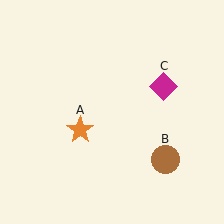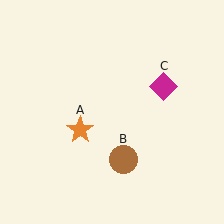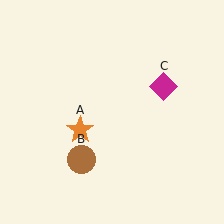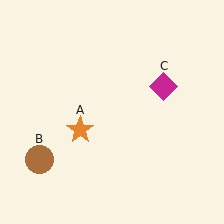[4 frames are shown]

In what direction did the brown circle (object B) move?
The brown circle (object B) moved left.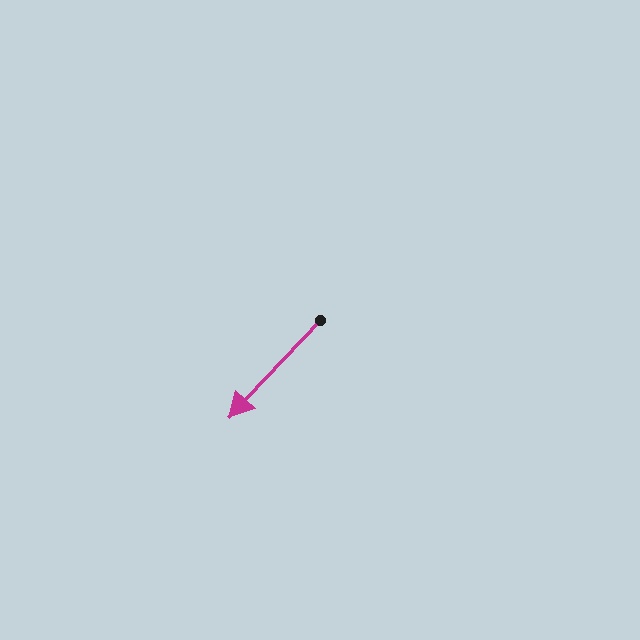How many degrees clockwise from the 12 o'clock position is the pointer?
Approximately 223 degrees.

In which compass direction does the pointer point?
Southwest.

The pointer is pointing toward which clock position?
Roughly 7 o'clock.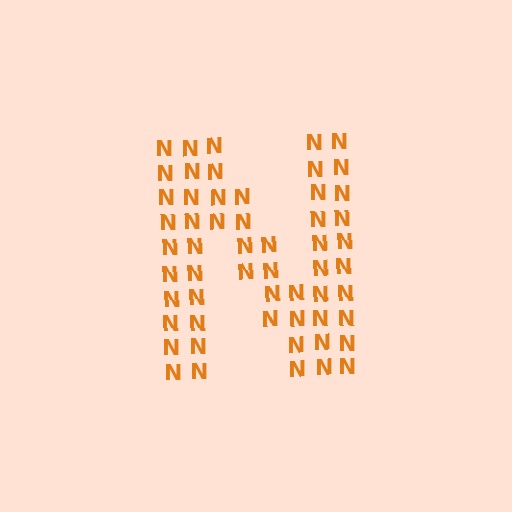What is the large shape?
The large shape is the letter N.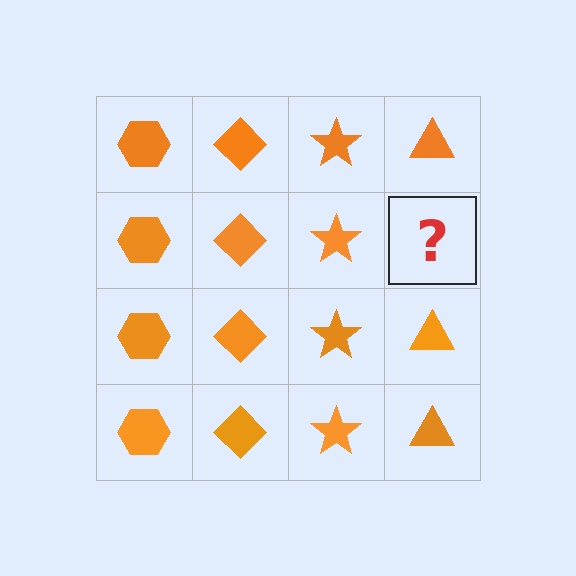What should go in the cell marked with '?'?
The missing cell should contain an orange triangle.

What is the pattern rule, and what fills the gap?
The rule is that each column has a consistent shape. The gap should be filled with an orange triangle.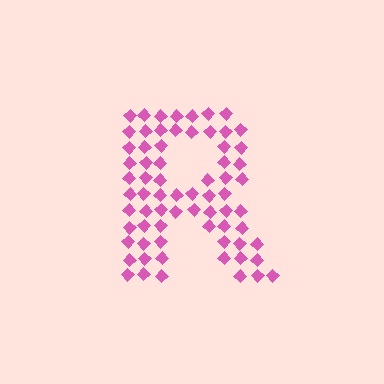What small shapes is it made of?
It is made of small diamonds.